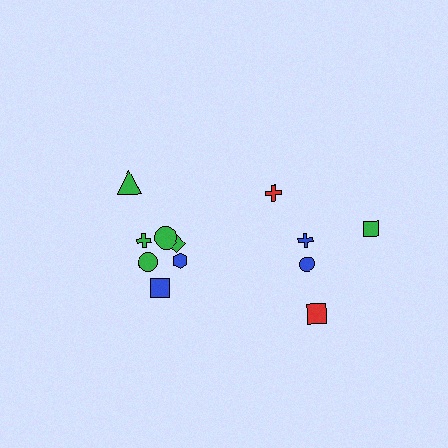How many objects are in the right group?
There are 5 objects.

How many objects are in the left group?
There are 7 objects.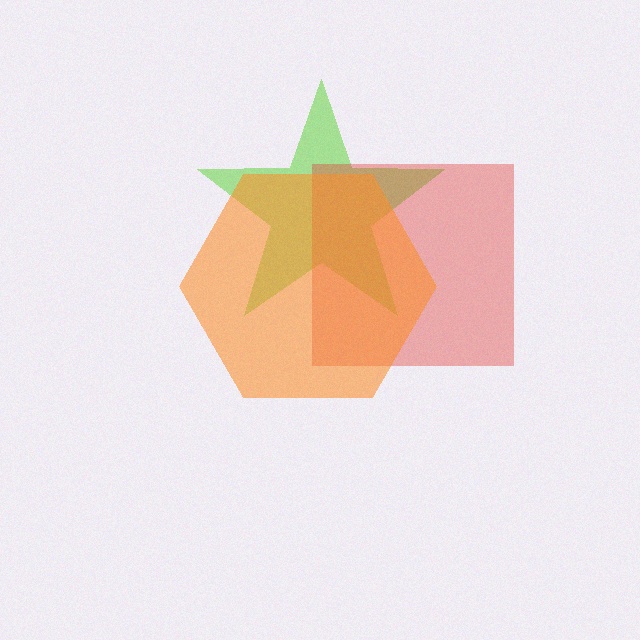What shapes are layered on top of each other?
The layered shapes are: a lime star, a red square, an orange hexagon.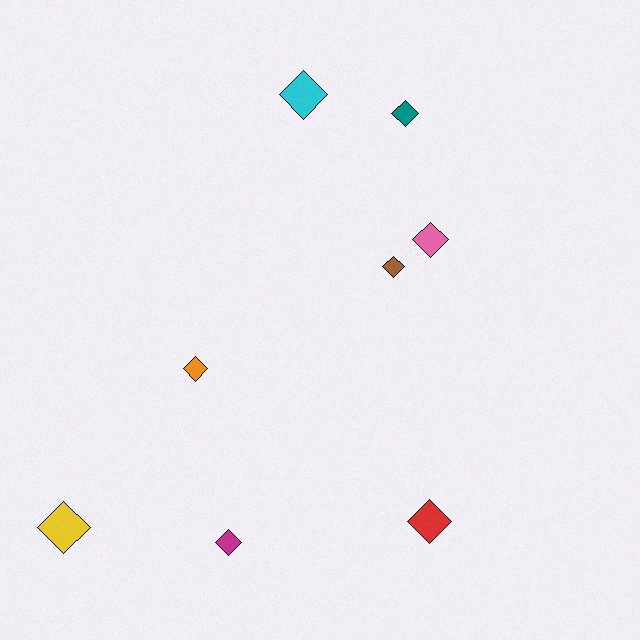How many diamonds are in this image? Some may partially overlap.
There are 8 diamonds.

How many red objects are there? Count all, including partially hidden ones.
There is 1 red object.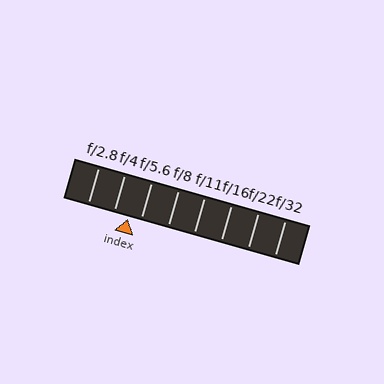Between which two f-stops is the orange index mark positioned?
The index mark is between f/4 and f/5.6.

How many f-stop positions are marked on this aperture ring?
There are 8 f-stop positions marked.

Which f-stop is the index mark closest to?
The index mark is closest to f/5.6.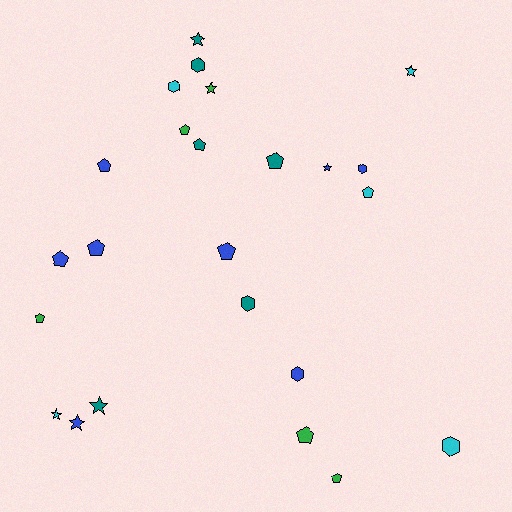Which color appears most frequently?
Blue, with 8 objects.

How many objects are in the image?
There are 24 objects.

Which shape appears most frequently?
Pentagon, with 11 objects.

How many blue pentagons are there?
There are 4 blue pentagons.